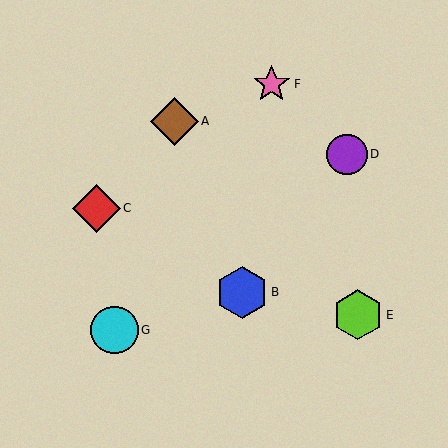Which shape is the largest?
The blue hexagon (labeled B) is the largest.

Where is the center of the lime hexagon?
The center of the lime hexagon is at (358, 315).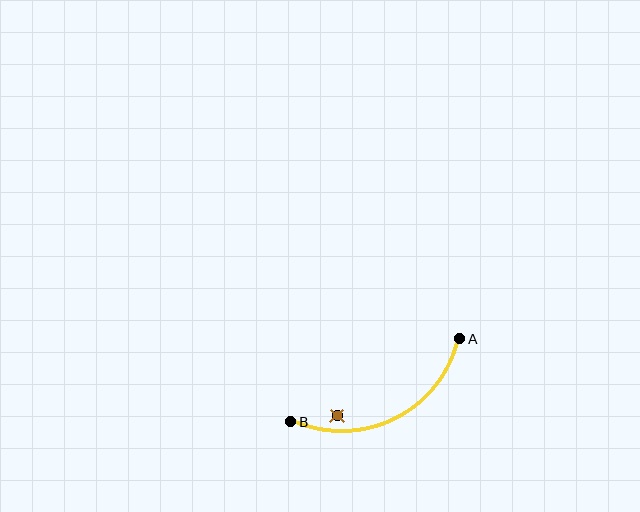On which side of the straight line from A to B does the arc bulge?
The arc bulges below the straight line connecting A and B.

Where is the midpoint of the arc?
The arc midpoint is the point on the curve farthest from the straight line joining A and B. It sits below that line.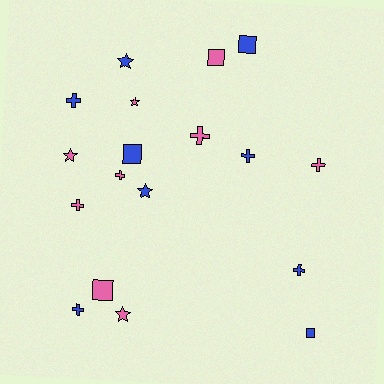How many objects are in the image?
There are 18 objects.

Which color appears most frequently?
Pink, with 9 objects.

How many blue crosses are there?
There are 4 blue crosses.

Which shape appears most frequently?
Cross, with 8 objects.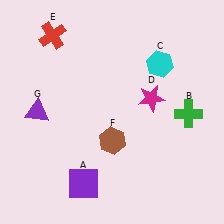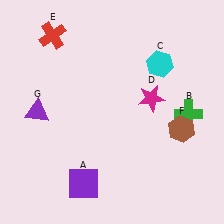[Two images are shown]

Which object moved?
The brown hexagon (F) moved right.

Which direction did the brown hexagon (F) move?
The brown hexagon (F) moved right.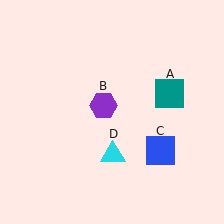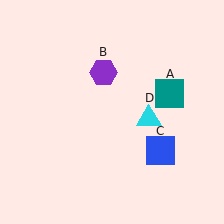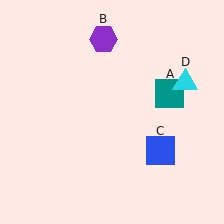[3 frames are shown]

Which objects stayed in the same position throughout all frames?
Teal square (object A) and blue square (object C) remained stationary.